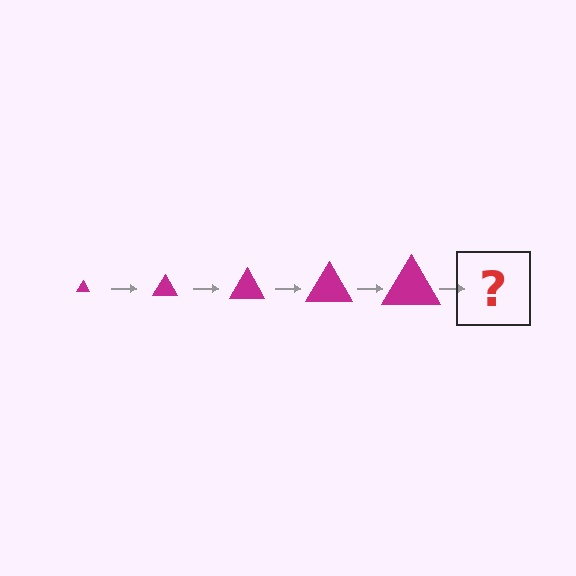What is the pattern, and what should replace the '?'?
The pattern is that the triangle gets progressively larger each step. The '?' should be a magenta triangle, larger than the previous one.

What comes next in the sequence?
The next element should be a magenta triangle, larger than the previous one.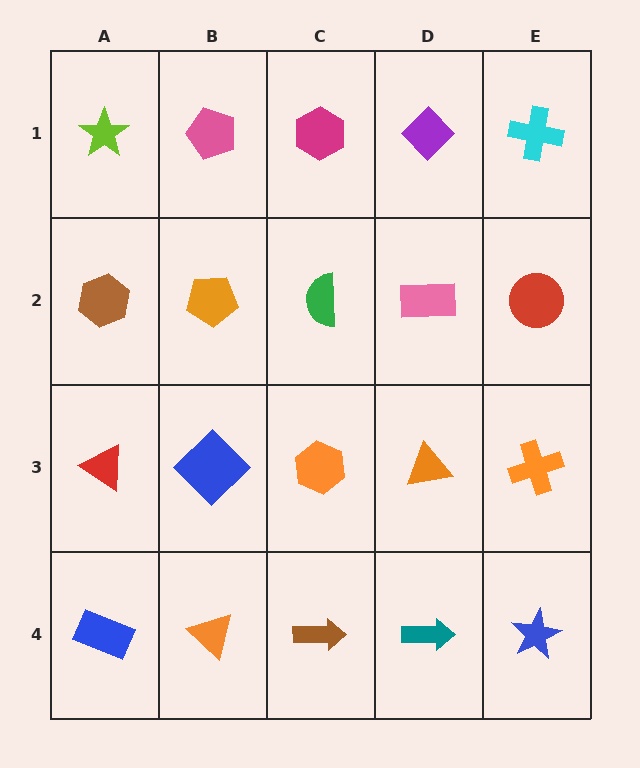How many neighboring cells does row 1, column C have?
3.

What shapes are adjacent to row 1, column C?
A green semicircle (row 2, column C), a pink pentagon (row 1, column B), a purple diamond (row 1, column D).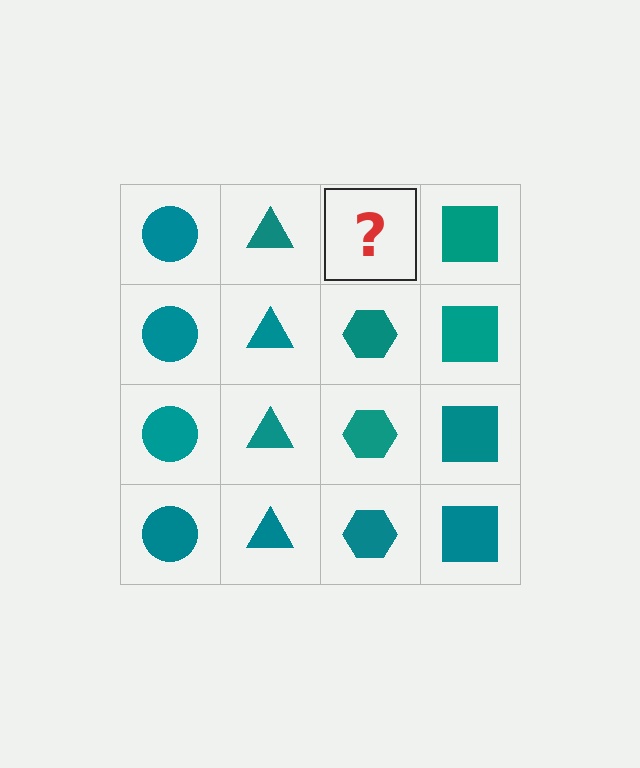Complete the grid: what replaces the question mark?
The question mark should be replaced with a teal hexagon.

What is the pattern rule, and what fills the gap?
The rule is that each column has a consistent shape. The gap should be filled with a teal hexagon.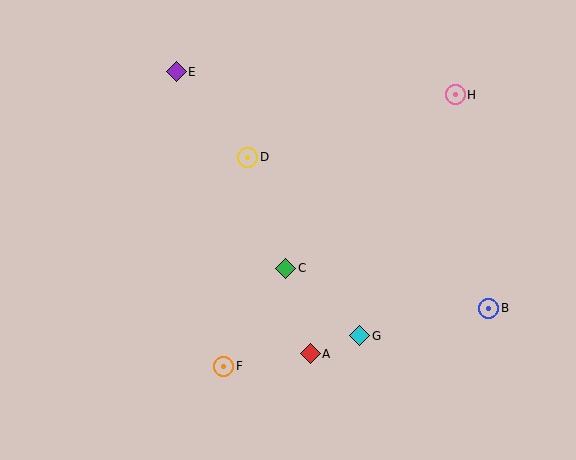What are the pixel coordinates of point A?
Point A is at (310, 354).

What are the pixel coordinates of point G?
Point G is at (359, 336).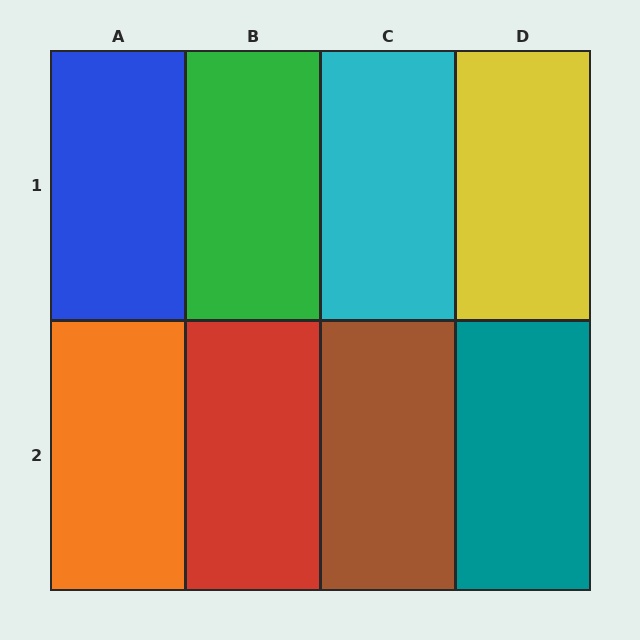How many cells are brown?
1 cell is brown.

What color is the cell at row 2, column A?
Orange.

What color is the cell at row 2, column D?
Teal.